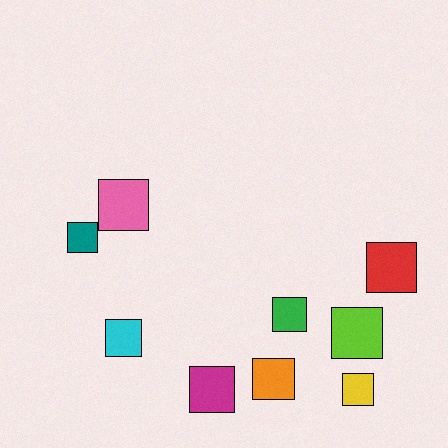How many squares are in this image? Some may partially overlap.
There are 9 squares.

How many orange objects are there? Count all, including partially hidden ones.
There is 1 orange object.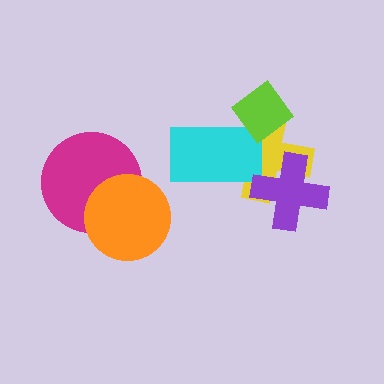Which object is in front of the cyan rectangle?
The lime diamond is in front of the cyan rectangle.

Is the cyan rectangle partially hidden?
Yes, it is partially covered by another shape.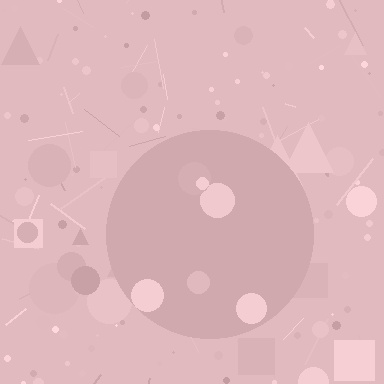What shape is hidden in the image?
A circle is hidden in the image.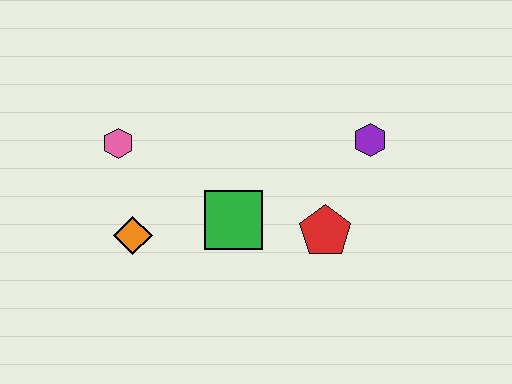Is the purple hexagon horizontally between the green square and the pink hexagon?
No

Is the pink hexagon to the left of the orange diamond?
Yes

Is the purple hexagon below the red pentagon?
No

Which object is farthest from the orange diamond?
The purple hexagon is farthest from the orange diamond.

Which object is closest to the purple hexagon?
The red pentagon is closest to the purple hexagon.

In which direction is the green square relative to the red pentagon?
The green square is to the left of the red pentagon.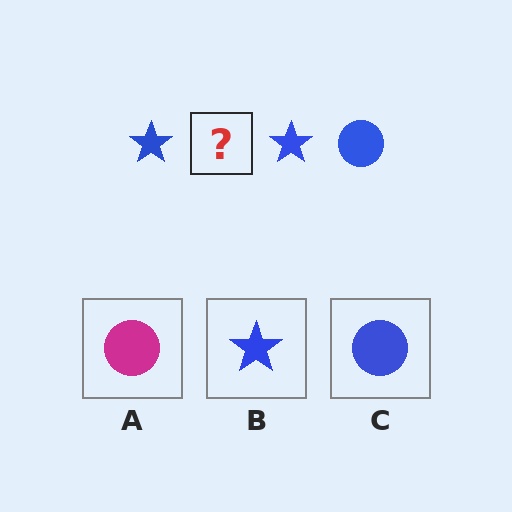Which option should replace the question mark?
Option C.